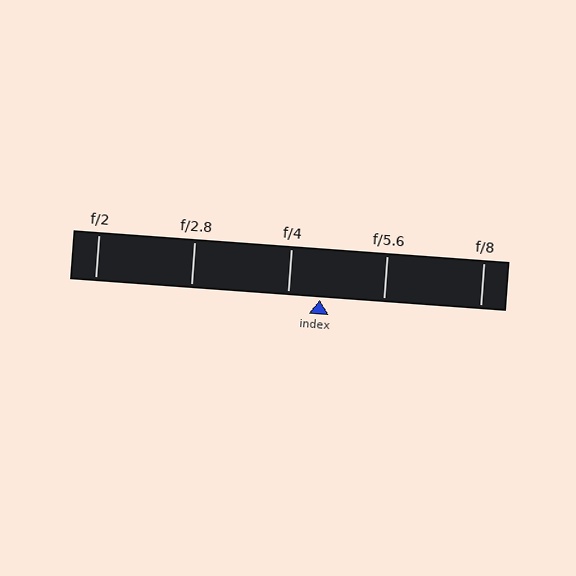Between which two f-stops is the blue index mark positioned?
The index mark is between f/4 and f/5.6.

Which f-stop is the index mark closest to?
The index mark is closest to f/4.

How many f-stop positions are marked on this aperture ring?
There are 5 f-stop positions marked.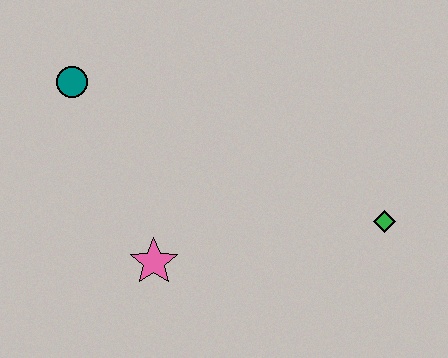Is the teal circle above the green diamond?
Yes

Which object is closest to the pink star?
The teal circle is closest to the pink star.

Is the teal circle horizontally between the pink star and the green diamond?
No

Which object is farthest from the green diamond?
The teal circle is farthest from the green diamond.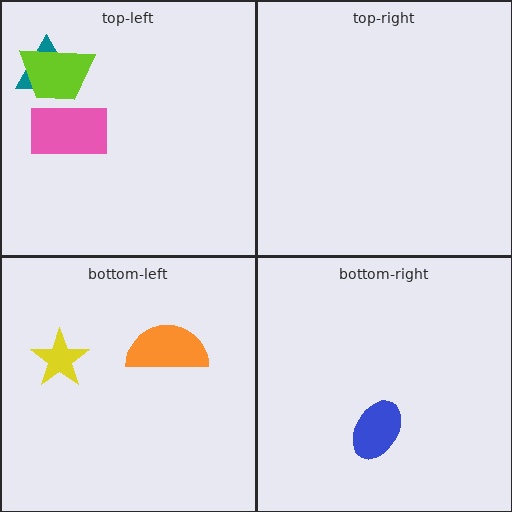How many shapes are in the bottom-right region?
1.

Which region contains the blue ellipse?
The bottom-right region.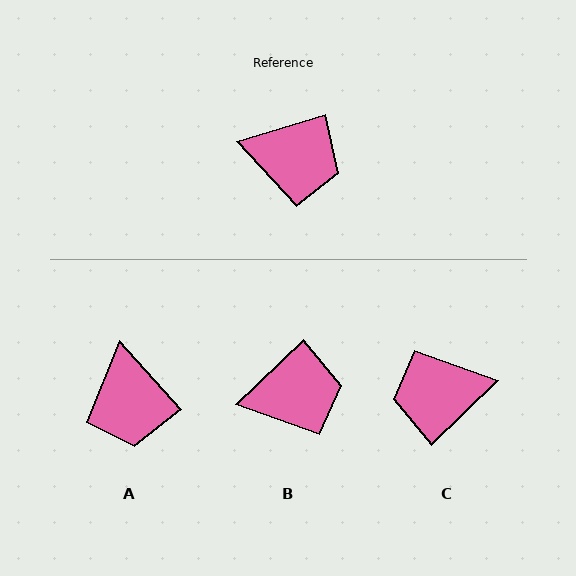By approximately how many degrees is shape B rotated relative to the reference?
Approximately 28 degrees counter-clockwise.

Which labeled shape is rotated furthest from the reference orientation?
C, about 152 degrees away.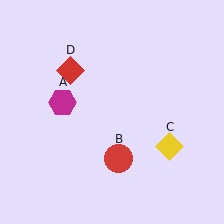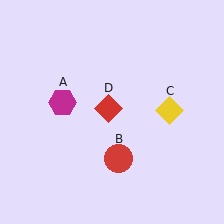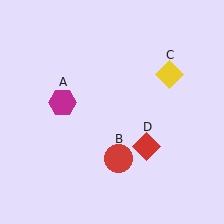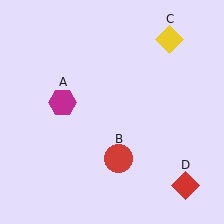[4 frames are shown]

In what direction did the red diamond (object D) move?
The red diamond (object D) moved down and to the right.